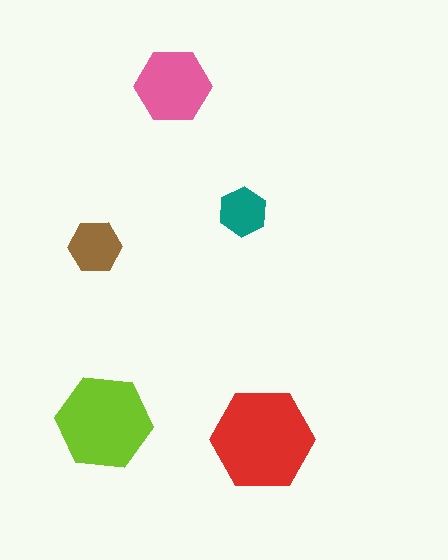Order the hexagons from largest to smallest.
the red one, the lime one, the pink one, the brown one, the teal one.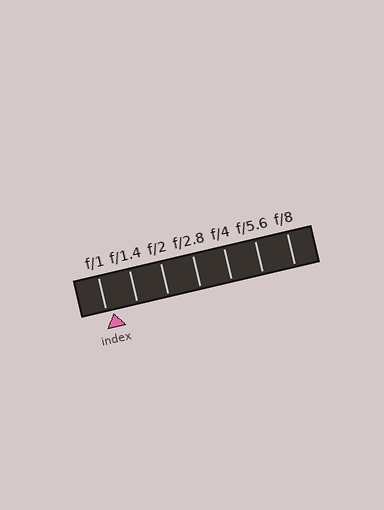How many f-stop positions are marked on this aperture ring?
There are 7 f-stop positions marked.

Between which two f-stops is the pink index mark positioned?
The index mark is between f/1 and f/1.4.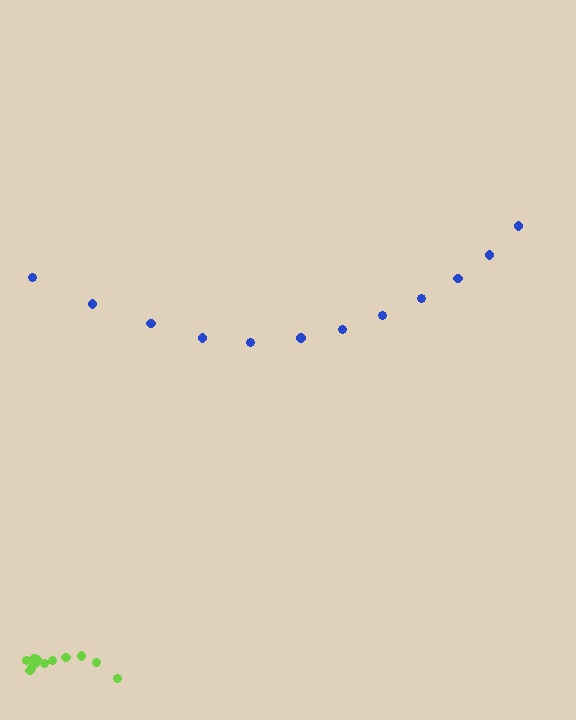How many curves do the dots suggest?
There are 2 distinct paths.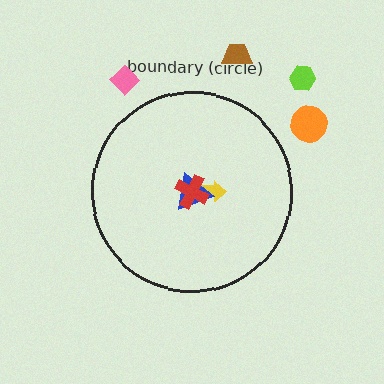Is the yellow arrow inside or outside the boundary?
Inside.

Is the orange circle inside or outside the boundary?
Outside.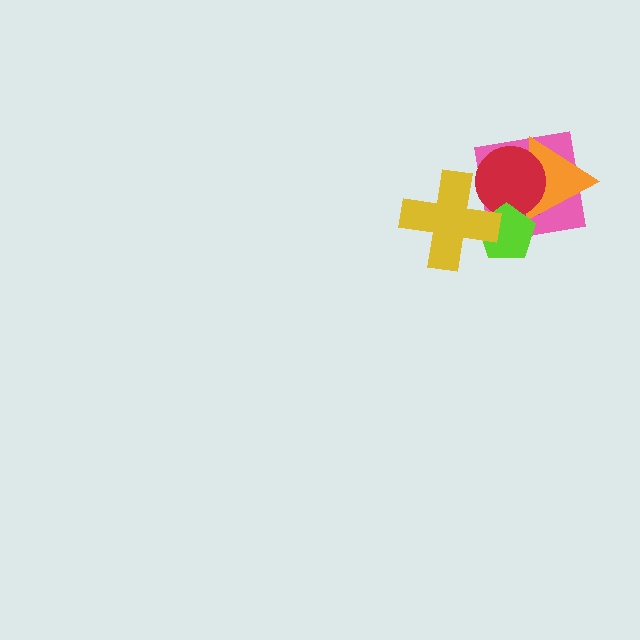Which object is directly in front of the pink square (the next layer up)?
The purple star is directly in front of the pink square.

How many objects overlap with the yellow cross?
4 objects overlap with the yellow cross.